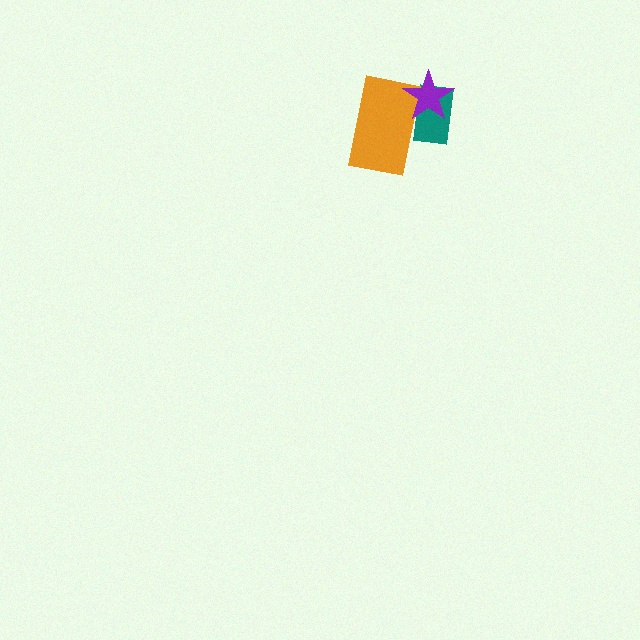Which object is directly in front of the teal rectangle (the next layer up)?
The orange rectangle is directly in front of the teal rectangle.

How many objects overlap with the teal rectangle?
2 objects overlap with the teal rectangle.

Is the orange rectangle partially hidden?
Yes, it is partially covered by another shape.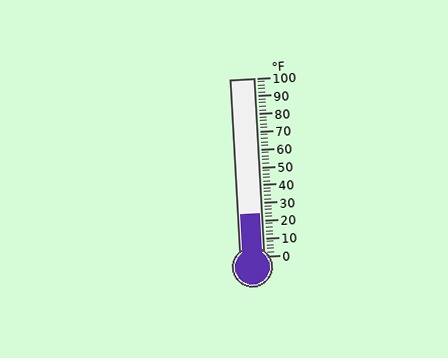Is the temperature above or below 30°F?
The temperature is below 30°F.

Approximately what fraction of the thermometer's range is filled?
The thermometer is filled to approximately 25% of its range.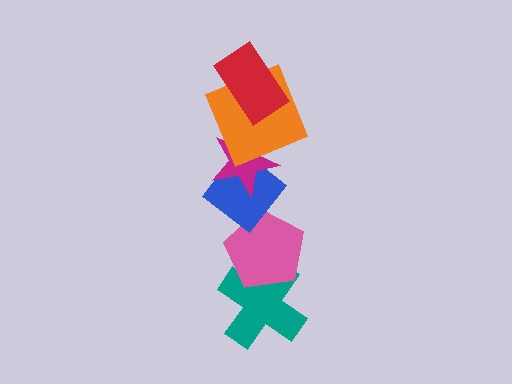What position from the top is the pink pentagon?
The pink pentagon is 5th from the top.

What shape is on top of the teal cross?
The pink pentagon is on top of the teal cross.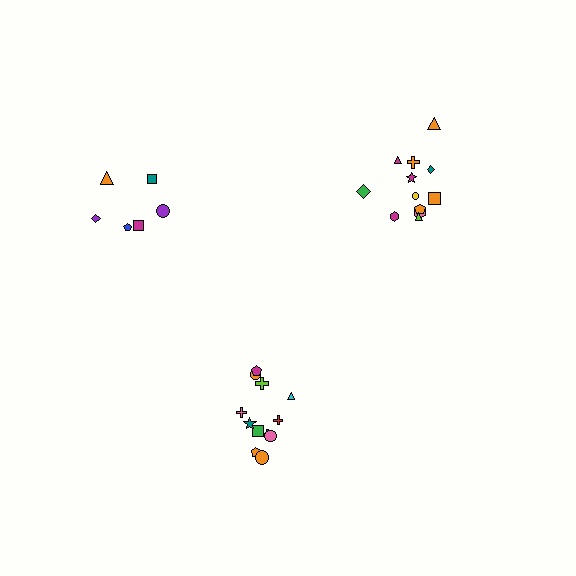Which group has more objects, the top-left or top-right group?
The top-right group.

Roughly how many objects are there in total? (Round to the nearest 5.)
Roughly 30 objects in total.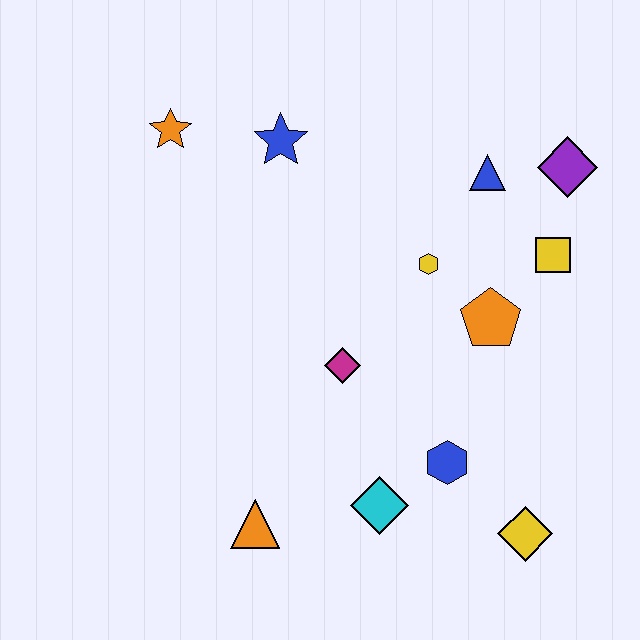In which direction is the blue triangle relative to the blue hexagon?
The blue triangle is above the blue hexagon.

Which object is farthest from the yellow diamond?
The orange star is farthest from the yellow diamond.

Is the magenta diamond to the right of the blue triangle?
No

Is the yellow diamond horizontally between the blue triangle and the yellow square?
Yes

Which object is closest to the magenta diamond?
The yellow hexagon is closest to the magenta diamond.